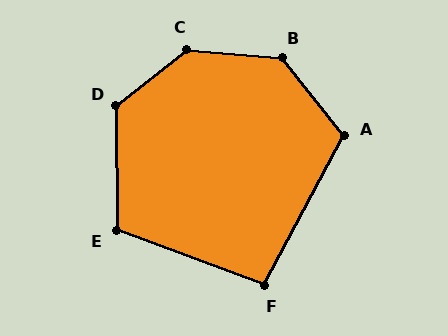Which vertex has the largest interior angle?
C, at approximately 136 degrees.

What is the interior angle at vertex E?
Approximately 111 degrees (obtuse).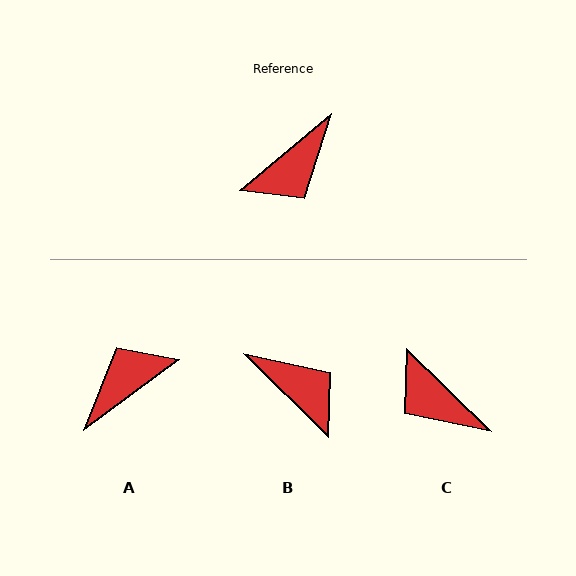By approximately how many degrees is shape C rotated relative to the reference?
Approximately 84 degrees clockwise.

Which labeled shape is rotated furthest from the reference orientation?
A, about 176 degrees away.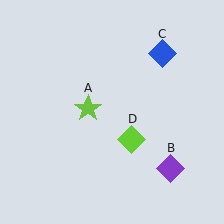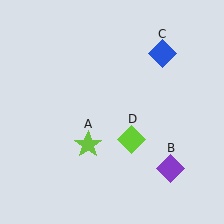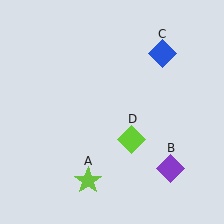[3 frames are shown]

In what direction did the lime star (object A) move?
The lime star (object A) moved down.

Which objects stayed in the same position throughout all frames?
Purple diamond (object B) and blue diamond (object C) and lime diamond (object D) remained stationary.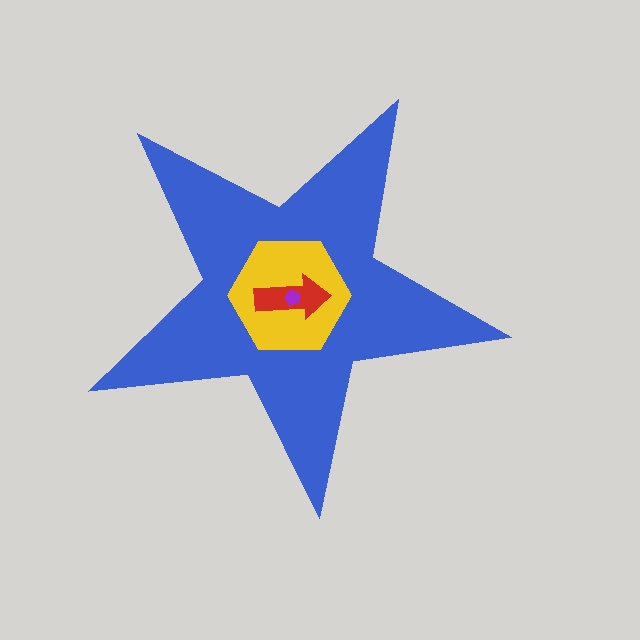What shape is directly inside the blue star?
The yellow hexagon.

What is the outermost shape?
The blue star.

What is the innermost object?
The purple pentagon.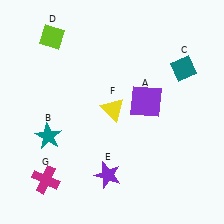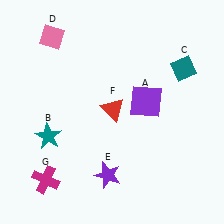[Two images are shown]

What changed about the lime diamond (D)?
In Image 1, D is lime. In Image 2, it changed to pink.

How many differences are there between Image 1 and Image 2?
There are 2 differences between the two images.